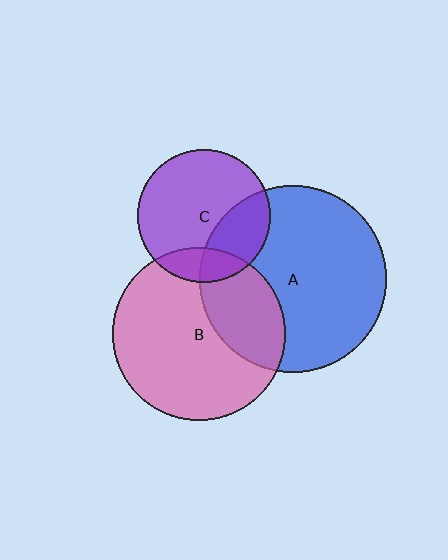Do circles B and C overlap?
Yes.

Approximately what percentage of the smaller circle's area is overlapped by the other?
Approximately 15%.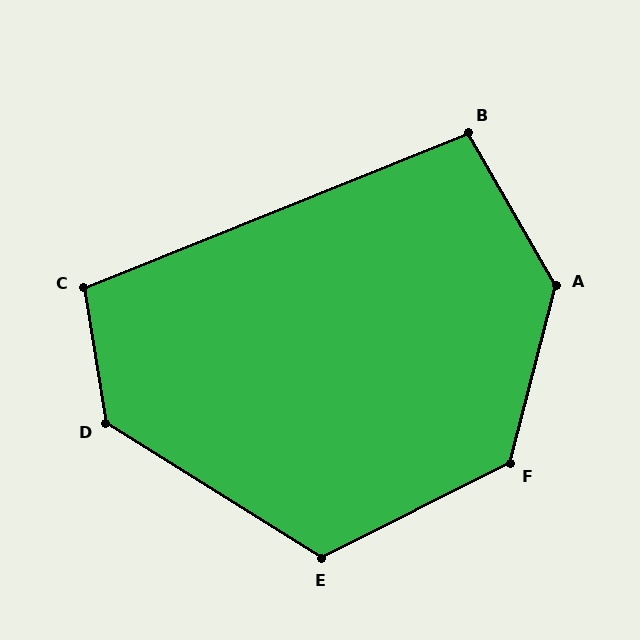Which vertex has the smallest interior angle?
B, at approximately 98 degrees.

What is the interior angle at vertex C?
Approximately 103 degrees (obtuse).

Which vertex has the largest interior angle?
A, at approximately 136 degrees.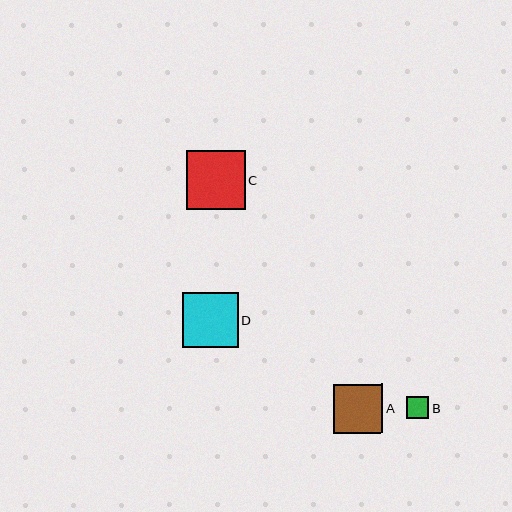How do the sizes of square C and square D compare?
Square C and square D are approximately the same size.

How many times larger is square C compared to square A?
Square C is approximately 1.2 times the size of square A.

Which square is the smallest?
Square B is the smallest with a size of approximately 22 pixels.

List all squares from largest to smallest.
From largest to smallest: C, D, A, B.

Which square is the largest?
Square C is the largest with a size of approximately 59 pixels.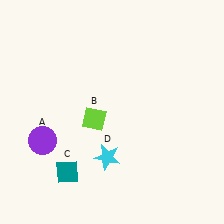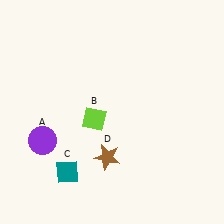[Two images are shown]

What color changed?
The star (D) changed from cyan in Image 1 to brown in Image 2.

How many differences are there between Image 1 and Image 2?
There is 1 difference between the two images.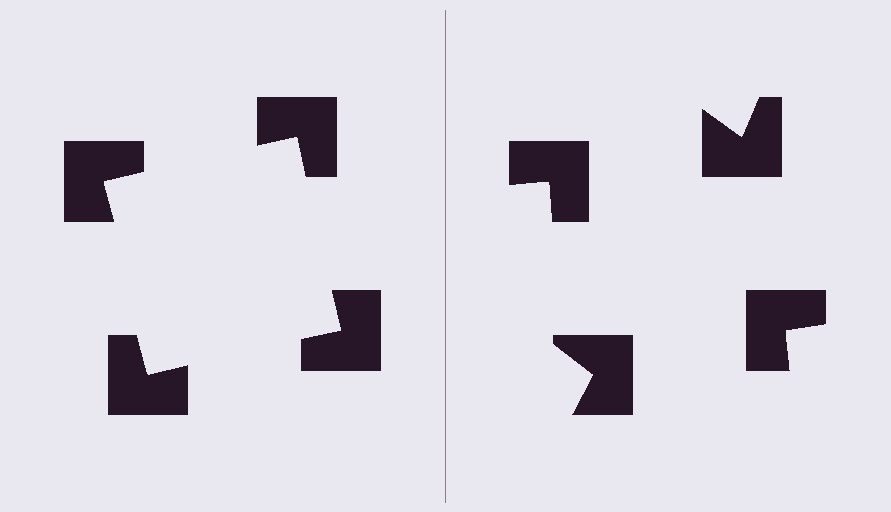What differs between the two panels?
The notched squares are positioned identically on both sides; only the wedge orientations differ. On the left they align to a square; on the right they are misaligned.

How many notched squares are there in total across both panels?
8 — 4 on each side.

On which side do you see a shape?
An illusory square appears on the left side. On the right side the wedge cuts are rotated, so no coherent shape forms.